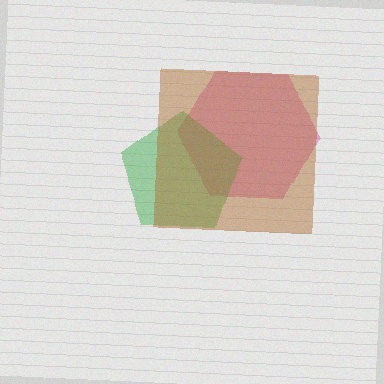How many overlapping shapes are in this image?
There are 3 overlapping shapes in the image.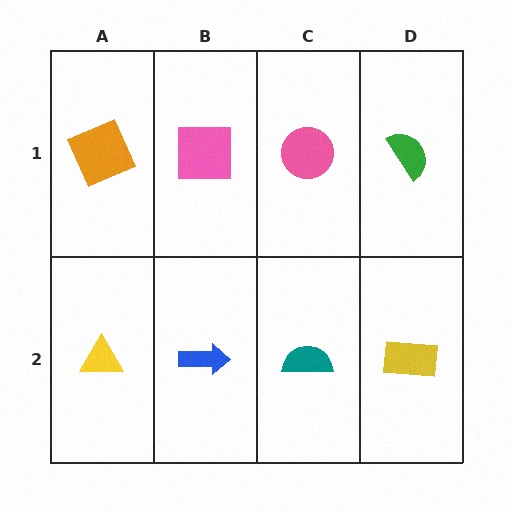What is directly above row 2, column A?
An orange square.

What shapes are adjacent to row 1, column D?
A yellow rectangle (row 2, column D), a pink circle (row 1, column C).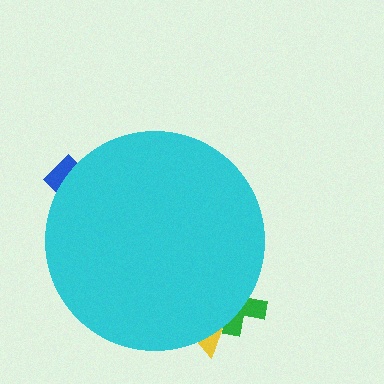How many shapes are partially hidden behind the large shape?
3 shapes are partially hidden.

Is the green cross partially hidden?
Yes, the green cross is partially hidden behind the cyan circle.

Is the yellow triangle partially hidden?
Yes, the yellow triangle is partially hidden behind the cyan circle.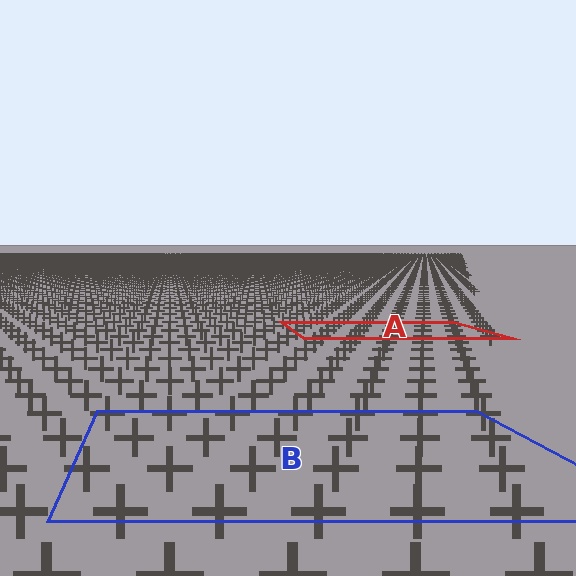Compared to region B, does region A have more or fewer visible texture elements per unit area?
Region A has more texture elements per unit area — they are packed more densely because it is farther away.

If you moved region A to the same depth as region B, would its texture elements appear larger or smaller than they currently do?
They would appear larger. At a closer depth, the same texture elements are projected at a bigger on-screen size.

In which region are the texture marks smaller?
The texture marks are smaller in region A, because it is farther away.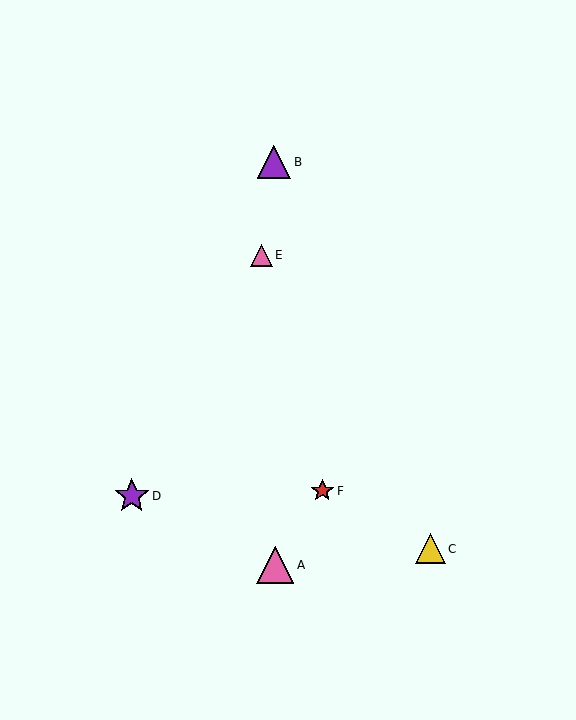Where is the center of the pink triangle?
The center of the pink triangle is at (261, 255).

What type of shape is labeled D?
Shape D is a purple star.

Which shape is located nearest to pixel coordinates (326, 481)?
The red star (labeled F) at (322, 491) is nearest to that location.